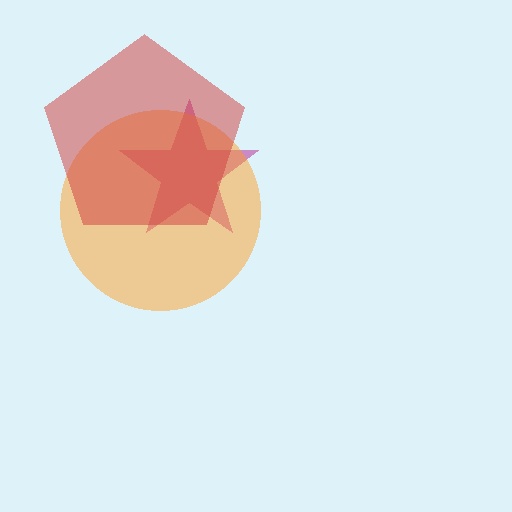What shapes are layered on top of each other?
The layered shapes are: a magenta star, an orange circle, a red pentagon.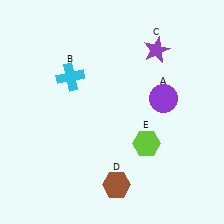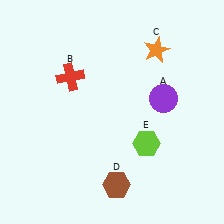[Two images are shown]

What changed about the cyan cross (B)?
In Image 1, B is cyan. In Image 2, it changed to red.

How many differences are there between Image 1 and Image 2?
There are 2 differences between the two images.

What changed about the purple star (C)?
In Image 1, C is purple. In Image 2, it changed to orange.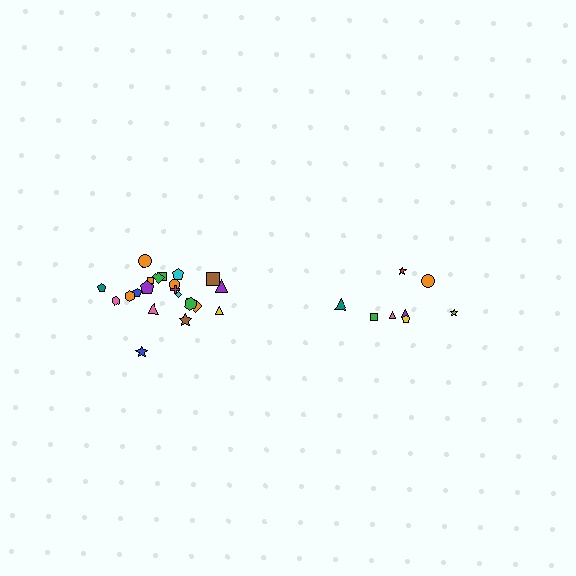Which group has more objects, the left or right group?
The left group.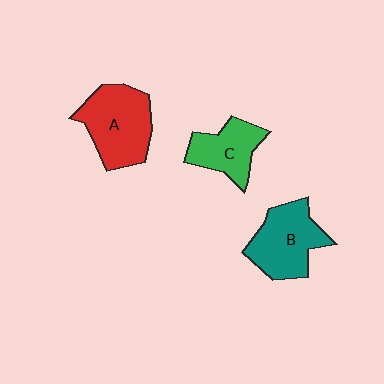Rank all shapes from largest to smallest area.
From largest to smallest: A (red), B (teal), C (green).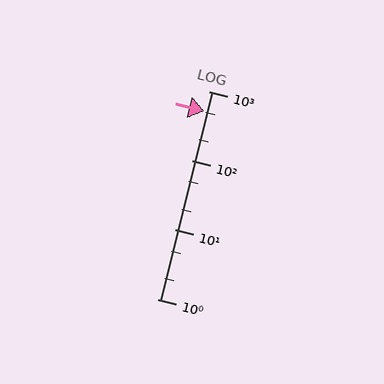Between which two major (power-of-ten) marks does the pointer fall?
The pointer is between 100 and 1000.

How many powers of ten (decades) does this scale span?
The scale spans 3 decades, from 1 to 1000.